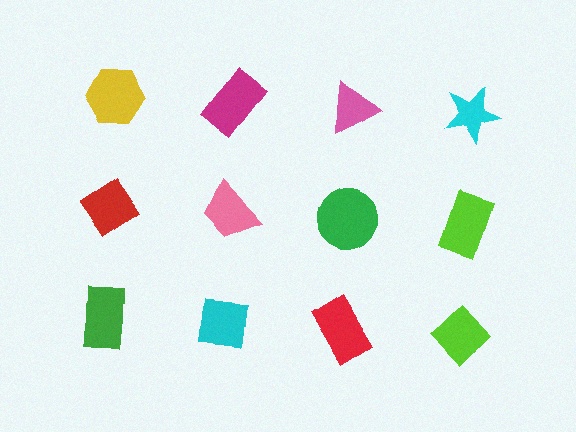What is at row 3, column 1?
A green rectangle.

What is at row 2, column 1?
A red diamond.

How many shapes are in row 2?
4 shapes.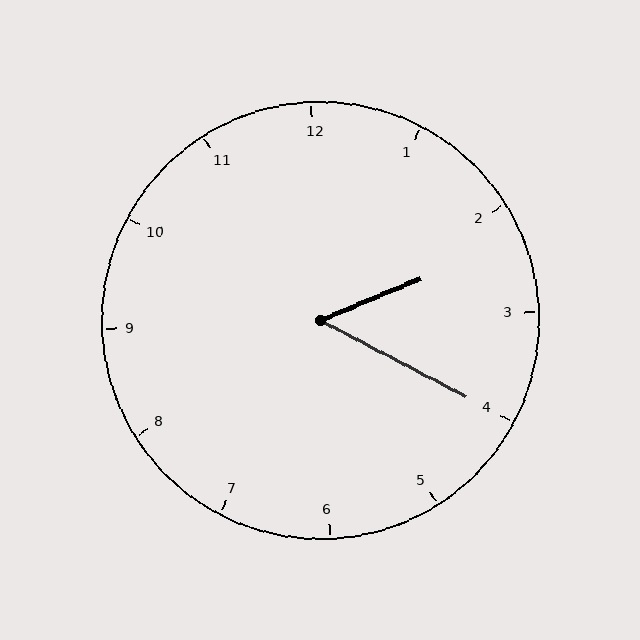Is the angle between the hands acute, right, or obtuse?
It is acute.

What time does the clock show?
2:20.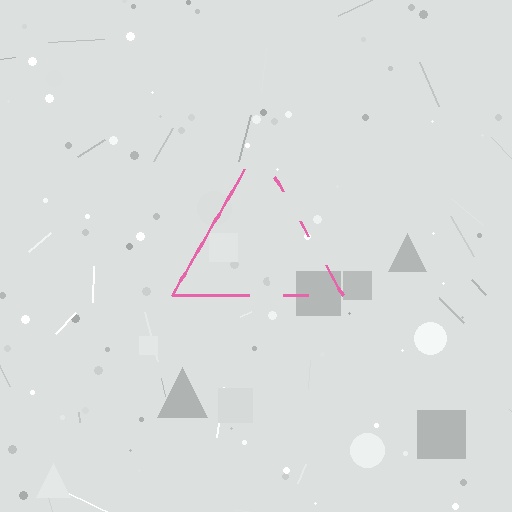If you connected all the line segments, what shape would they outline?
They would outline a triangle.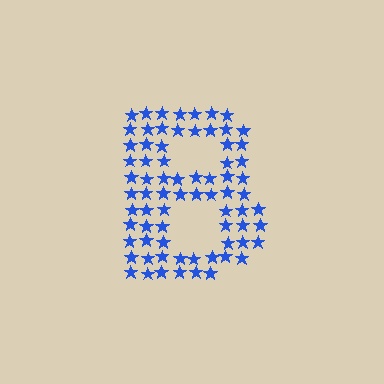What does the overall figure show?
The overall figure shows the letter B.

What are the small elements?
The small elements are stars.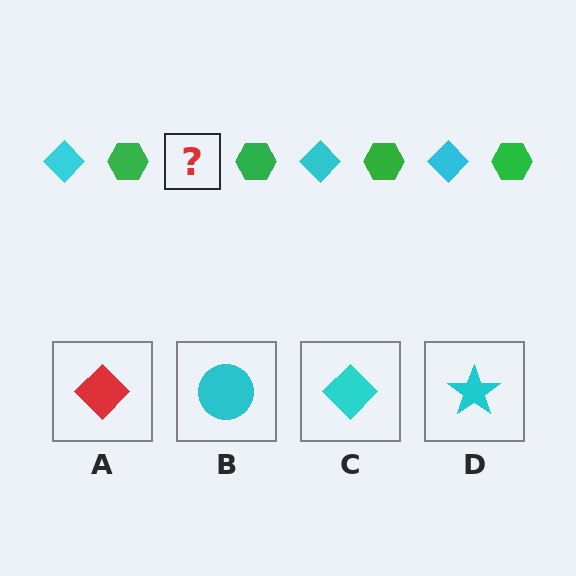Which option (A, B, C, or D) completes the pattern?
C.